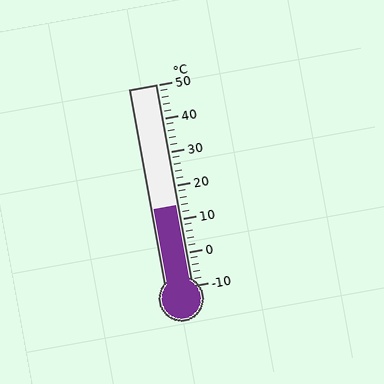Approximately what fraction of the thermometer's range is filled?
The thermometer is filled to approximately 40% of its range.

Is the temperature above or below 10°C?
The temperature is above 10°C.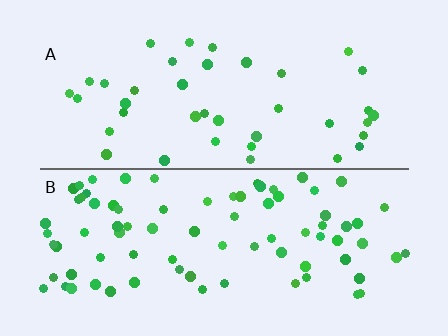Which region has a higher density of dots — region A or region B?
B (the bottom).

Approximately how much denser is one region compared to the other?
Approximately 2.0× — region B over region A.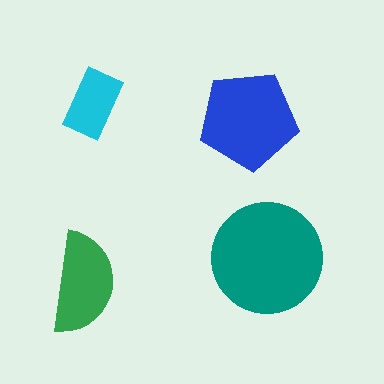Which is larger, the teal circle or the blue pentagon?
The teal circle.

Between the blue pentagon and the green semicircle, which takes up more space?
The blue pentagon.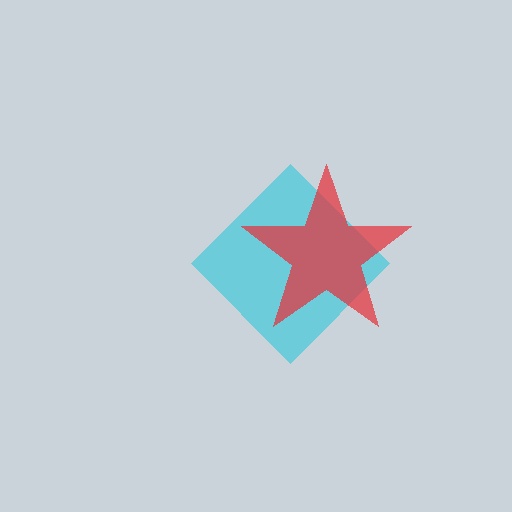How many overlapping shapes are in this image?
There are 2 overlapping shapes in the image.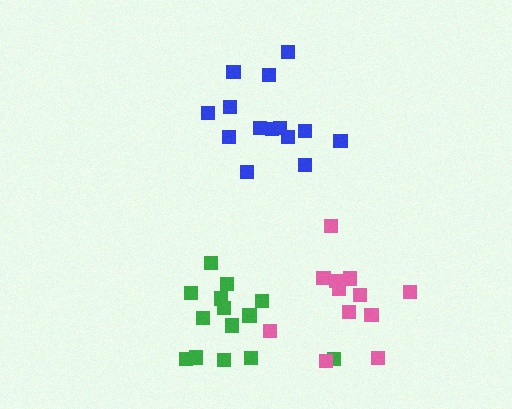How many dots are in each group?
Group 1: 14 dots, Group 2: 12 dots, Group 3: 14 dots (40 total).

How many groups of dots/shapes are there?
There are 3 groups.